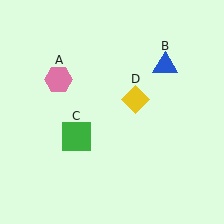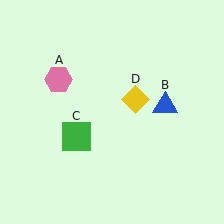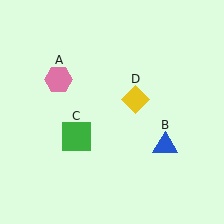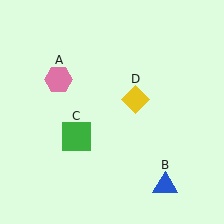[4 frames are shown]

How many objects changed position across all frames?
1 object changed position: blue triangle (object B).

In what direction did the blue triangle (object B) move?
The blue triangle (object B) moved down.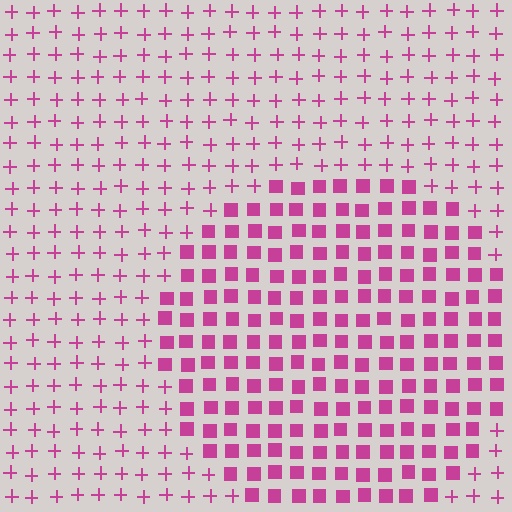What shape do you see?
I see a circle.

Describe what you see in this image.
The image is filled with small magenta elements arranged in a uniform grid. A circle-shaped region contains squares, while the surrounding area contains plus signs. The boundary is defined purely by the change in element shape.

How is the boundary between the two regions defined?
The boundary is defined by a change in element shape: squares inside vs. plus signs outside. All elements share the same color and spacing.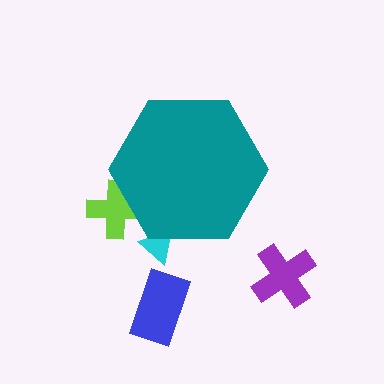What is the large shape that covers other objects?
A teal hexagon.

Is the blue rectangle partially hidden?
No, the blue rectangle is fully visible.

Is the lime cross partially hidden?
Yes, the lime cross is partially hidden behind the teal hexagon.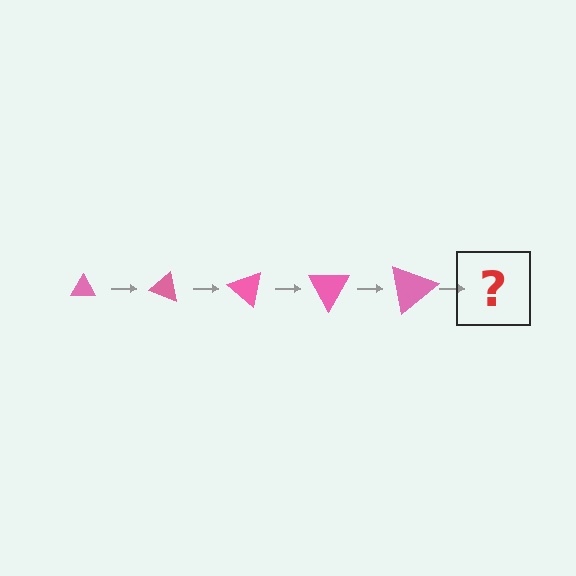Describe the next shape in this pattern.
It should be a triangle, larger than the previous one and rotated 100 degrees from the start.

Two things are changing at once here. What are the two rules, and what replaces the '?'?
The two rules are that the triangle grows larger each step and it rotates 20 degrees each step. The '?' should be a triangle, larger than the previous one and rotated 100 degrees from the start.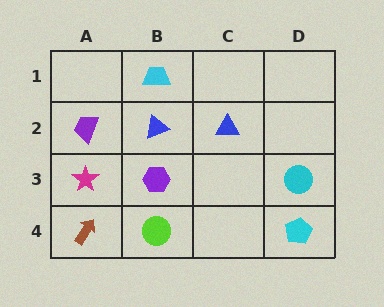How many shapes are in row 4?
3 shapes.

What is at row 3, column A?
A magenta star.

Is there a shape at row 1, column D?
No, that cell is empty.